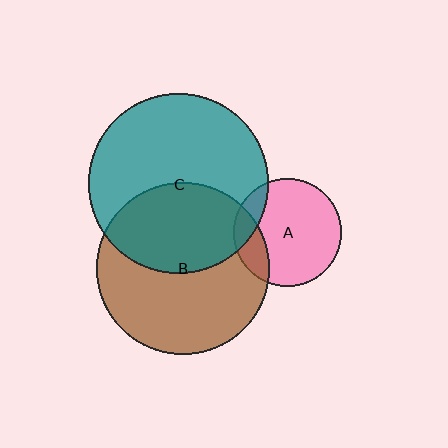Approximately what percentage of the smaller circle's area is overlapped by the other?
Approximately 45%.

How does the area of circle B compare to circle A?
Approximately 2.5 times.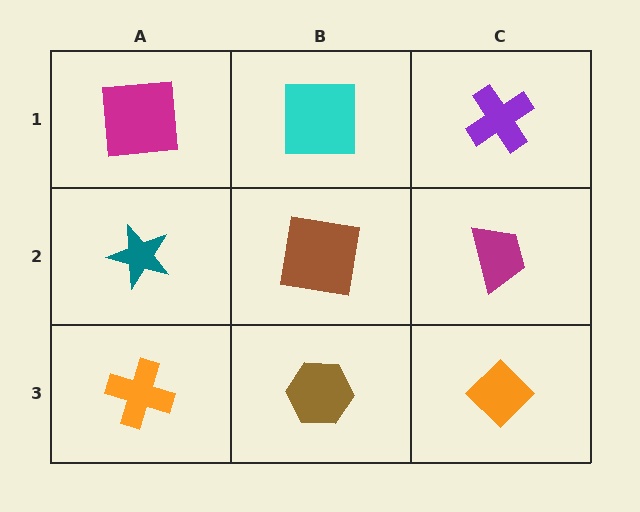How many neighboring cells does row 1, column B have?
3.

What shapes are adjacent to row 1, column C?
A magenta trapezoid (row 2, column C), a cyan square (row 1, column B).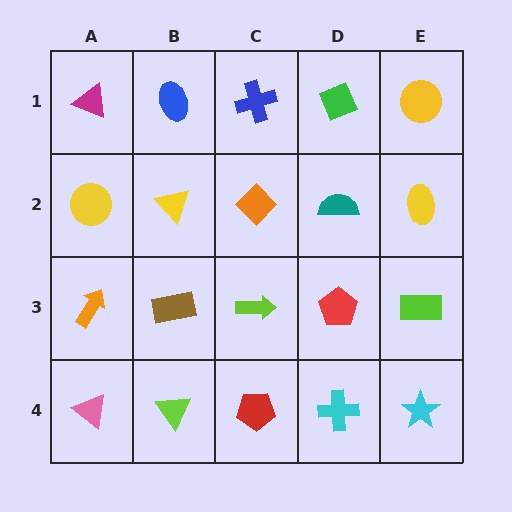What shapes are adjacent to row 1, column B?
A yellow triangle (row 2, column B), a magenta triangle (row 1, column A), a blue cross (row 1, column C).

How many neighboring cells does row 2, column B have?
4.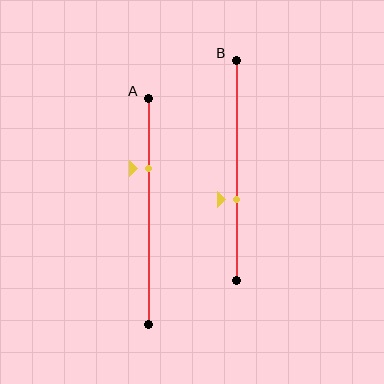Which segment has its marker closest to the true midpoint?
Segment B has its marker closest to the true midpoint.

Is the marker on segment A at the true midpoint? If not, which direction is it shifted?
No, the marker on segment A is shifted upward by about 19% of the segment length.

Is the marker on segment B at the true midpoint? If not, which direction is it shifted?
No, the marker on segment B is shifted downward by about 13% of the segment length.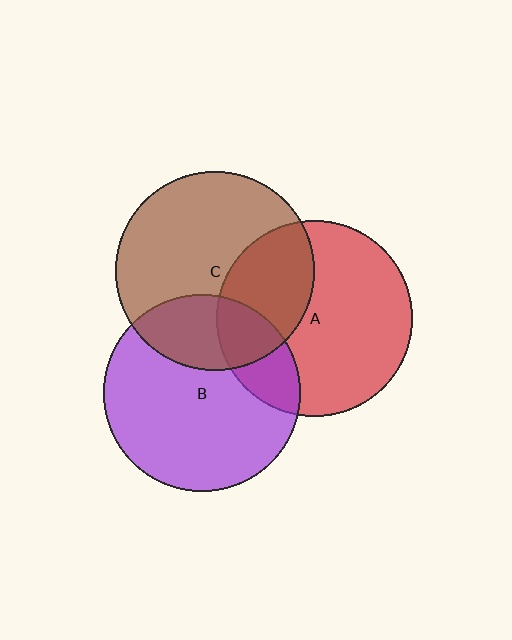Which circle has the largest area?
Circle C (brown).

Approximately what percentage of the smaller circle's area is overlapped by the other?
Approximately 35%.